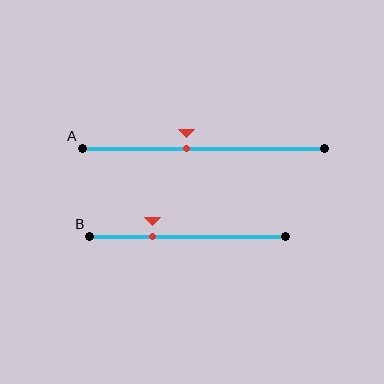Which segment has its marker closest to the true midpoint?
Segment A has its marker closest to the true midpoint.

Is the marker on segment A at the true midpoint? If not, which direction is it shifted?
No, the marker on segment A is shifted to the left by about 7% of the segment length.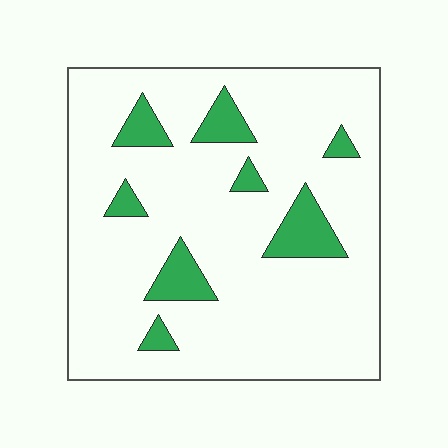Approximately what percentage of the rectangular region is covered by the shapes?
Approximately 15%.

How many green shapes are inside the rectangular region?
8.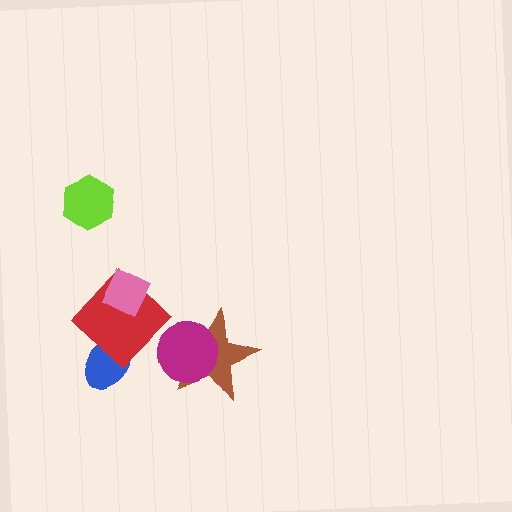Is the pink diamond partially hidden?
No, no other shape covers it.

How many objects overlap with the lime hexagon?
0 objects overlap with the lime hexagon.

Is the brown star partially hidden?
Yes, it is partially covered by another shape.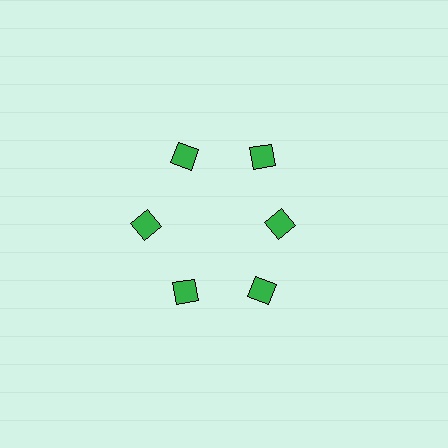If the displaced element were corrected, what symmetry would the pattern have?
It would have 6-fold rotational symmetry — the pattern would map onto itself every 60 degrees.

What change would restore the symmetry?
The symmetry would be restored by moving it outward, back onto the ring so that all 6 diamonds sit at equal angles and equal distance from the center.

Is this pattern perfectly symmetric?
No. The 6 green diamonds are arranged in a ring, but one element near the 3 o'clock position is pulled inward toward the center, breaking the 6-fold rotational symmetry.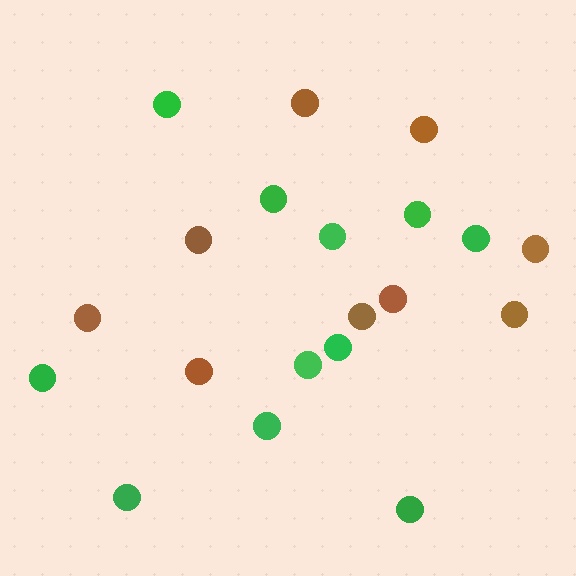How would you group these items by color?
There are 2 groups: one group of brown circles (9) and one group of green circles (11).